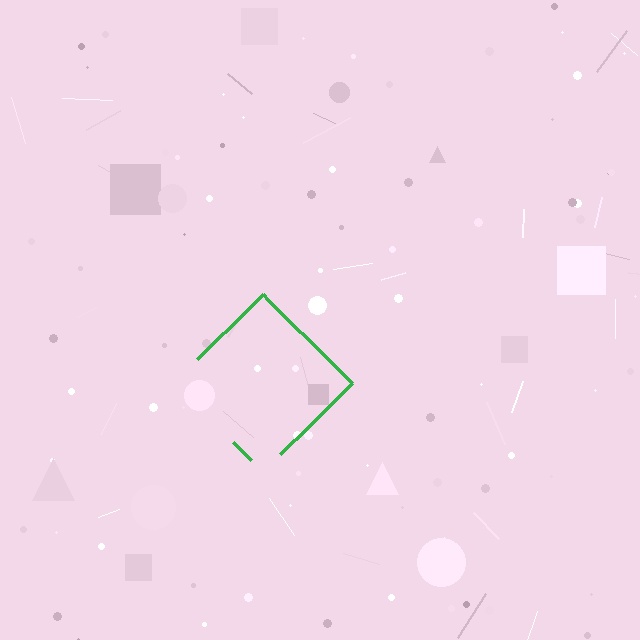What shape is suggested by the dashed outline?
The dashed outline suggests a diamond.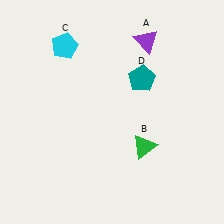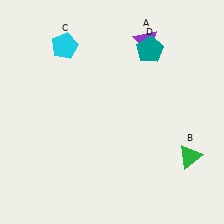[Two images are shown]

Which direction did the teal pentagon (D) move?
The teal pentagon (D) moved up.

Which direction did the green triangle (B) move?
The green triangle (B) moved right.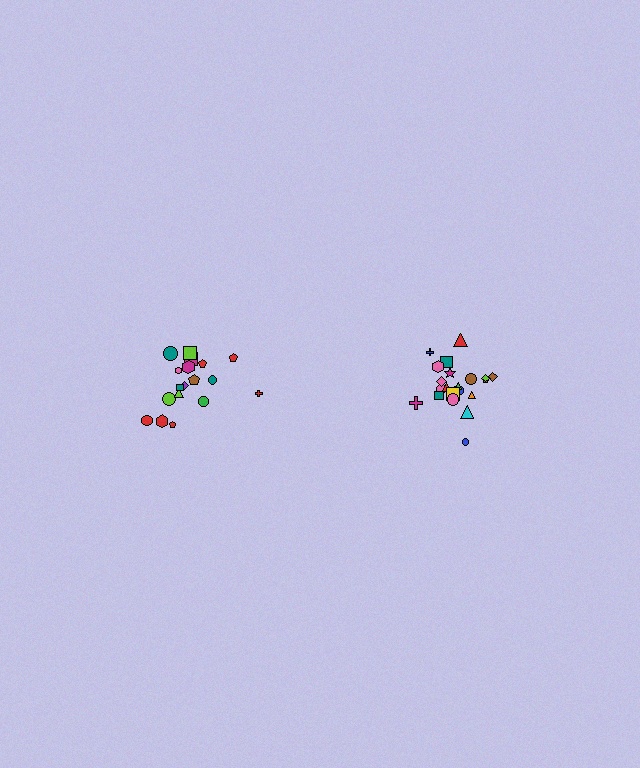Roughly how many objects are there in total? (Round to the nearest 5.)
Roughly 40 objects in total.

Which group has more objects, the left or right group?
The right group.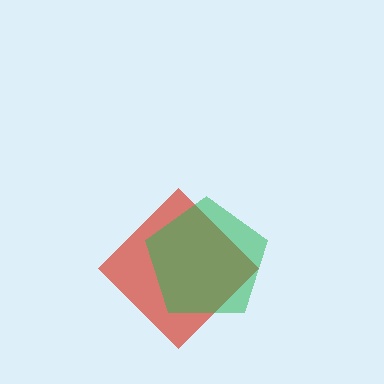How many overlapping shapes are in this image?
There are 2 overlapping shapes in the image.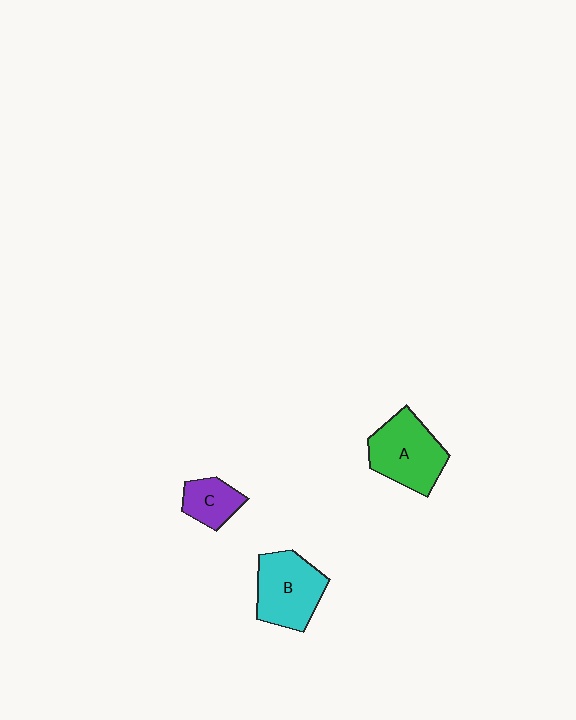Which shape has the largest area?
Shape A (green).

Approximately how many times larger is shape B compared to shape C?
Approximately 1.9 times.